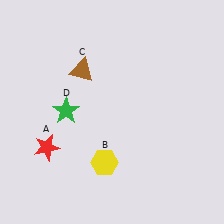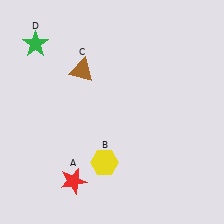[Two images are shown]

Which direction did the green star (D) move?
The green star (D) moved up.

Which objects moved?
The objects that moved are: the red star (A), the green star (D).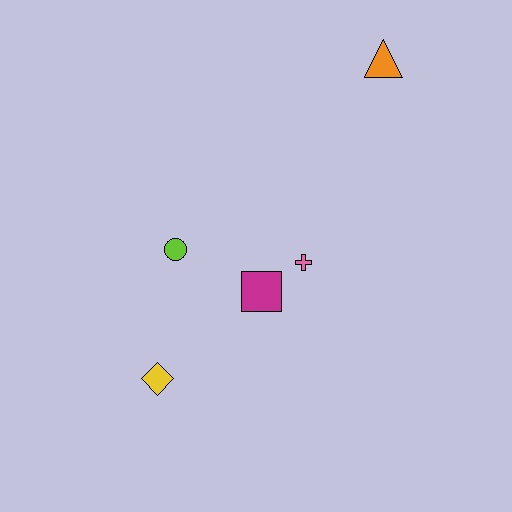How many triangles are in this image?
There is 1 triangle.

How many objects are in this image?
There are 5 objects.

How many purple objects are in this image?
There are no purple objects.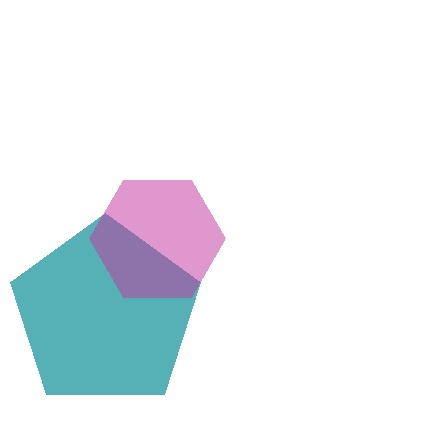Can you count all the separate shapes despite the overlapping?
Yes, there are 2 separate shapes.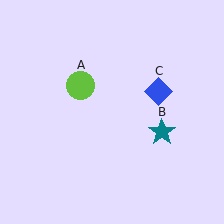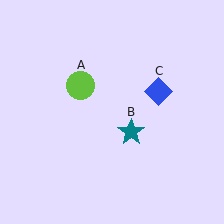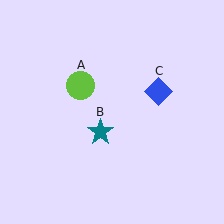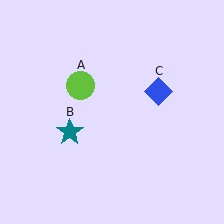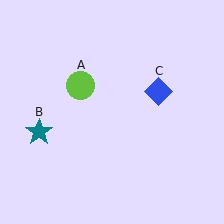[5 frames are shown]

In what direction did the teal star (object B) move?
The teal star (object B) moved left.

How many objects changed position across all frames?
1 object changed position: teal star (object B).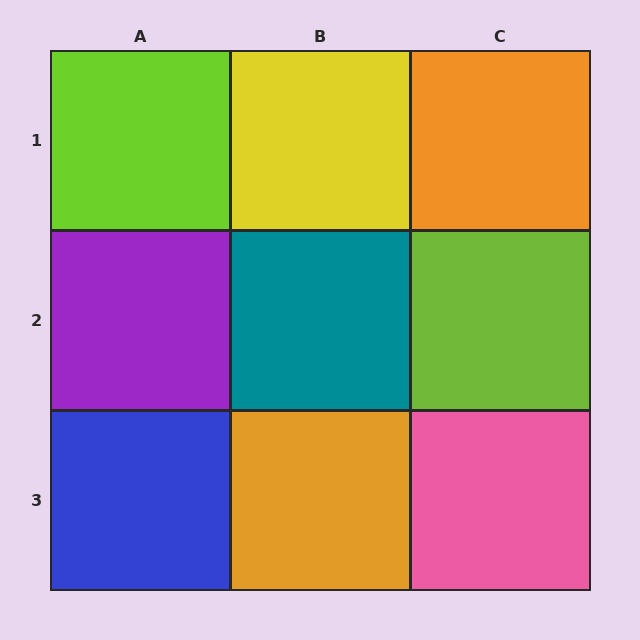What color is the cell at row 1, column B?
Yellow.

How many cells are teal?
1 cell is teal.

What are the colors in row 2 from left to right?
Purple, teal, lime.